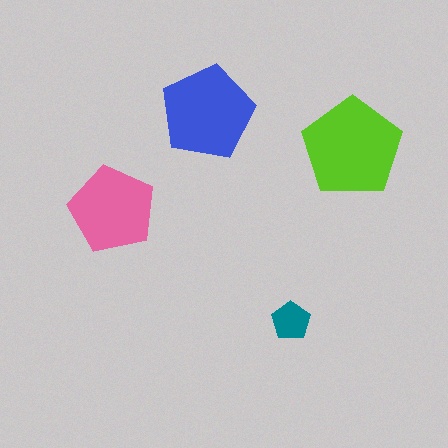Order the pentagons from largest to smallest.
the lime one, the blue one, the pink one, the teal one.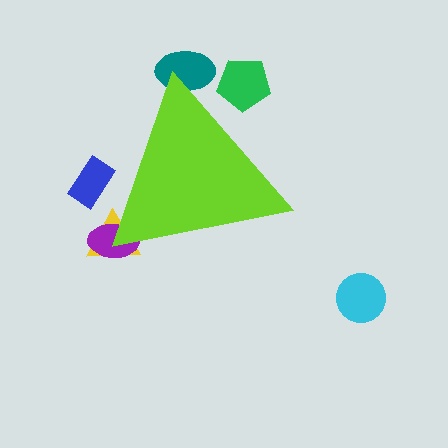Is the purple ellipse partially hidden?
Yes, the purple ellipse is partially hidden behind the lime triangle.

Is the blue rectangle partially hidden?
Yes, the blue rectangle is partially hidden behind the lime triangle.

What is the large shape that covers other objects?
A lime triangle.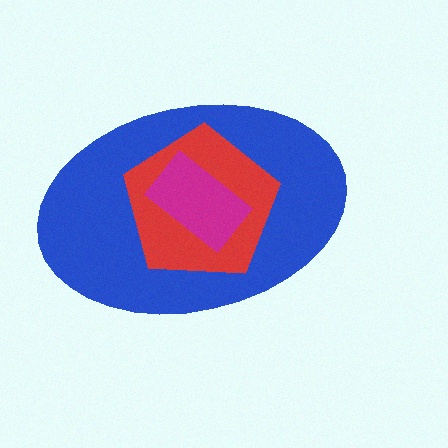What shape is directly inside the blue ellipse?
The red pentagon.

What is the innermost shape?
The magenta rectangle.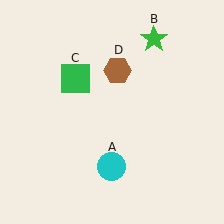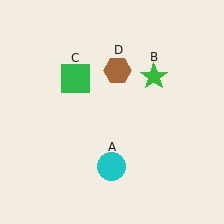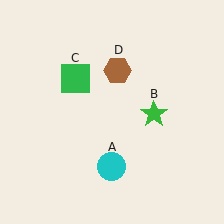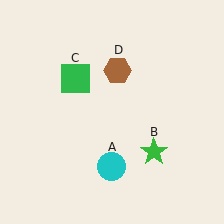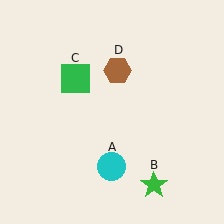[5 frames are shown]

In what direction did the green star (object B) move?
The green star (object B) moved down.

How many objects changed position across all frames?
1 object changed position: green star (object B).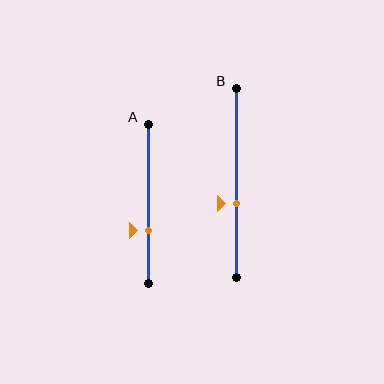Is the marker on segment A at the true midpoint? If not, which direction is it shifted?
No, the marker on segment A is shifted downward by about 17% of the segment length.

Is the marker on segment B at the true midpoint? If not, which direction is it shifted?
No, the marker on segment B is shifted downward by about 11% of the segment length.